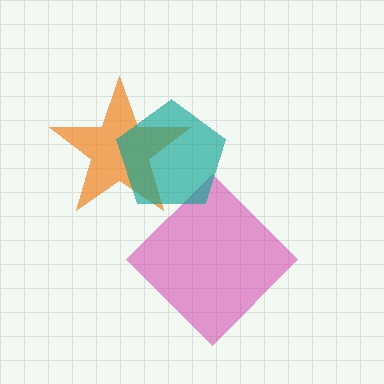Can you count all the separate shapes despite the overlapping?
Yes, there are 3 separate shapes.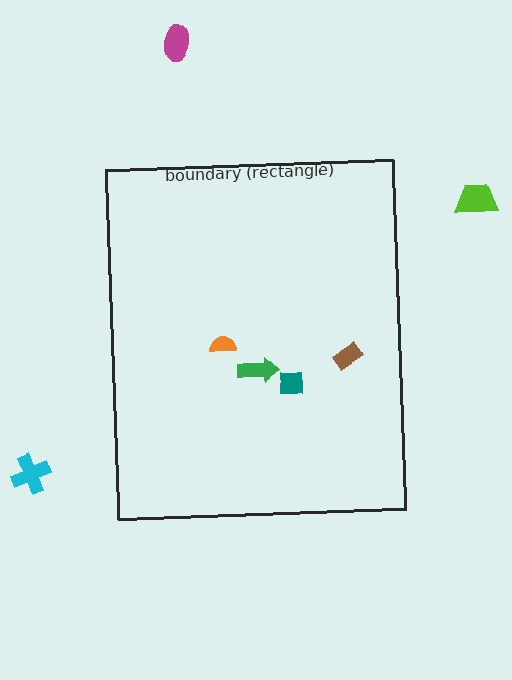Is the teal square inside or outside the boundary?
Inside.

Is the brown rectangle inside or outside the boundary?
Inside.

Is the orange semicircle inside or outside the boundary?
Inside.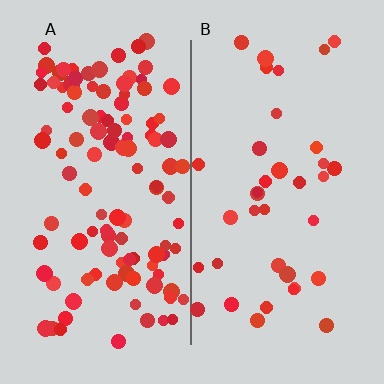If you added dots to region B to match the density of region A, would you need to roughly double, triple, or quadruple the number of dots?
Approximately triple.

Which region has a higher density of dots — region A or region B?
A (the left).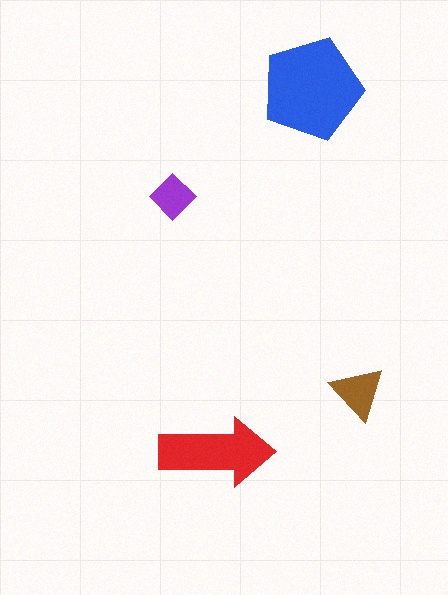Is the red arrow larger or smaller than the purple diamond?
Larger.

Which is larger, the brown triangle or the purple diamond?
The brown triangle.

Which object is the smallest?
The purple diamond.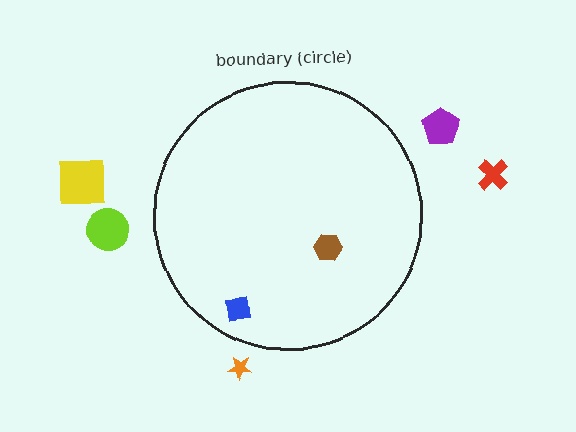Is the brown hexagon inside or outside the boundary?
Inside.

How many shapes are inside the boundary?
2 inside, 5 outside.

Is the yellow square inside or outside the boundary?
Outside.